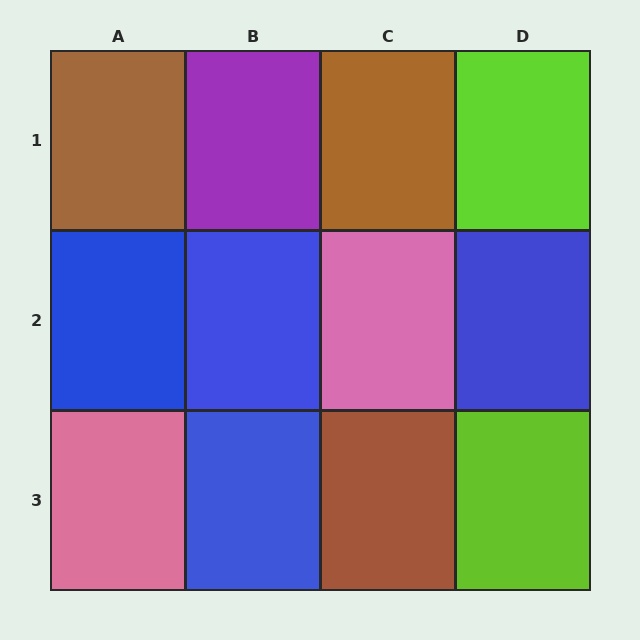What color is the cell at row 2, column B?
Blue.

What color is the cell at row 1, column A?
Brown.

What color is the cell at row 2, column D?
Blue.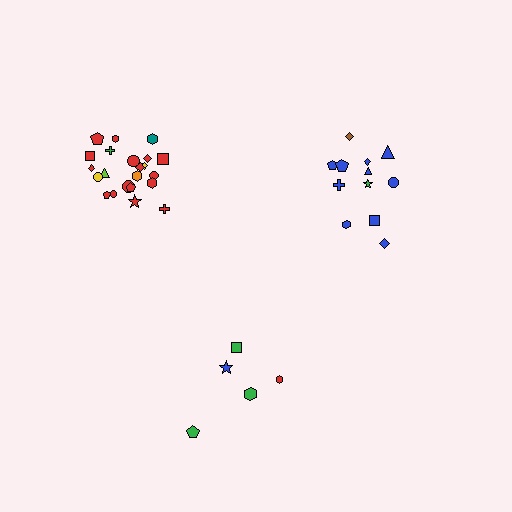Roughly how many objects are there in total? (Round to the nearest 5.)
Roughly 40 objects in total.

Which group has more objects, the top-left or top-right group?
The top-left group.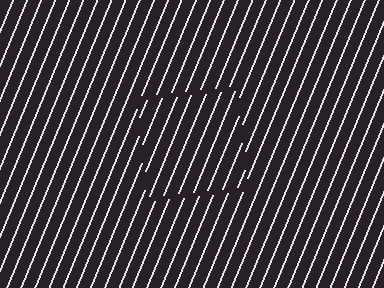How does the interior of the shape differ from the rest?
The interior of the shape contains the same grating, shifted by half a period — the contour is defined by the phase discontinuity where line-ends from the inner and outer gratings abut.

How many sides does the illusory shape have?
4 sides — the line-ends trace a square.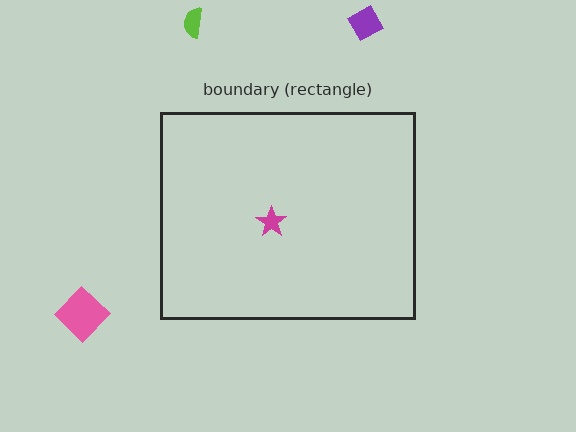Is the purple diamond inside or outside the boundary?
Outside.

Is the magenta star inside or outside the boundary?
Inside.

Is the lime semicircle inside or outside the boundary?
Outside.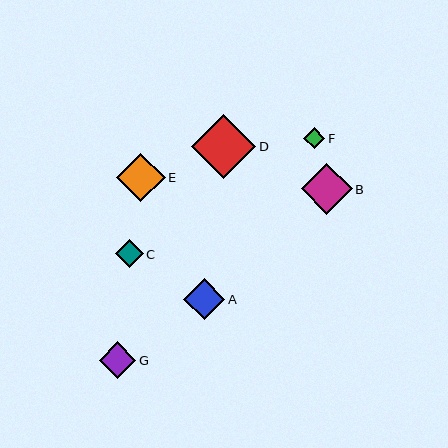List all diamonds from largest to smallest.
From largest to smallest: D, B, E, A, G, C, F.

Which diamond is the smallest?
Diamond F is the smallest with a size of approximately 21 pixels.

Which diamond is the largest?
Diamond D is the largest with a size of approximately 65 pixels.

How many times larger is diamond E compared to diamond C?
Diamond E is approximately 1.7 times the size of diamond C.